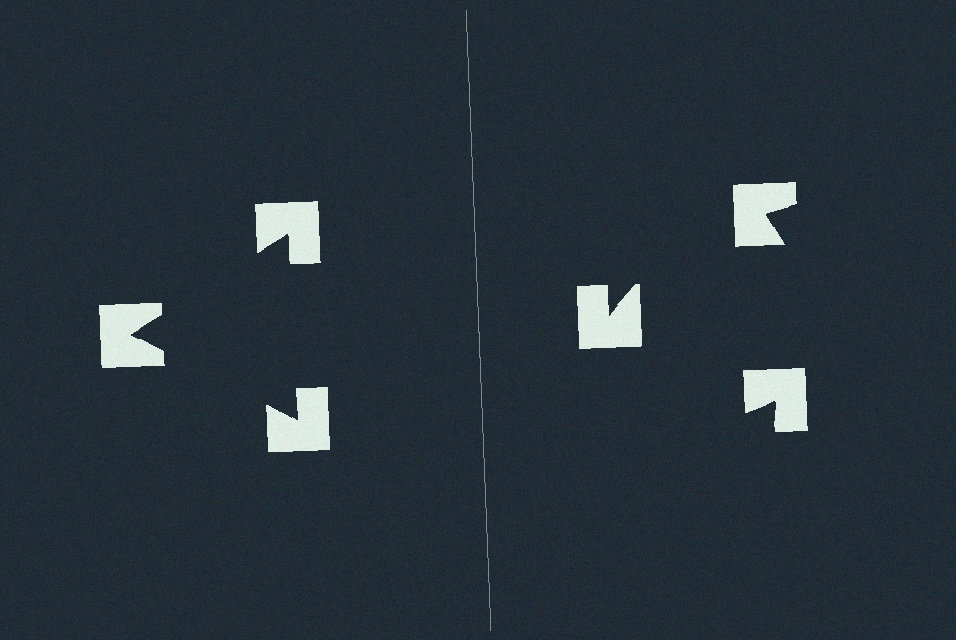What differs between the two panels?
The notched squares are positioned identically on both sides; only the wedge orientations differ. On the left they align to a triangle; on the right they are misaligned.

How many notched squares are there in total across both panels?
6 — 3 on each side.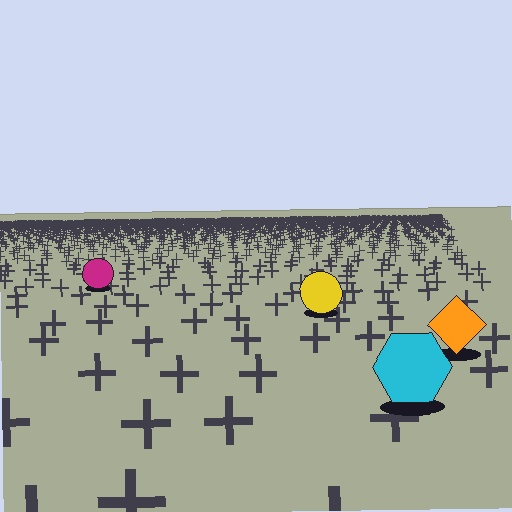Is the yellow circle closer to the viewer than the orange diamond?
No. The orange diamond is closer — you can tell from the texture gradient: the ground texture is coarser near it.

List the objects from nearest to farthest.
From nearest to farthest: the cyan hexagon, the orange diamond, the yellow circle, the magenta circle.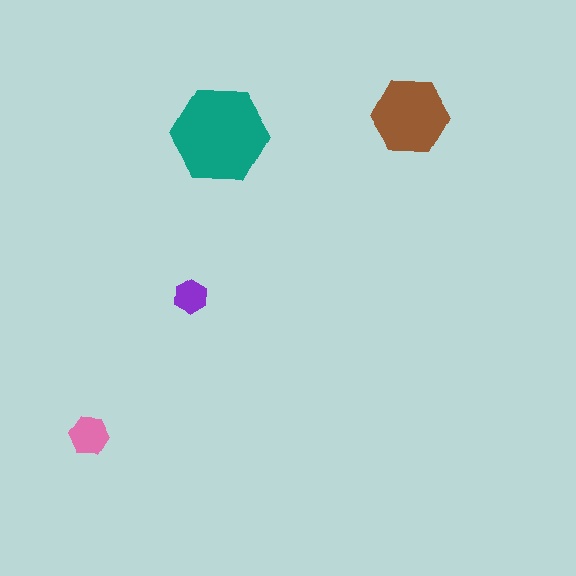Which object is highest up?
The brown hexagon is topmost.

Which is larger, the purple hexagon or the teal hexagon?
The teal one.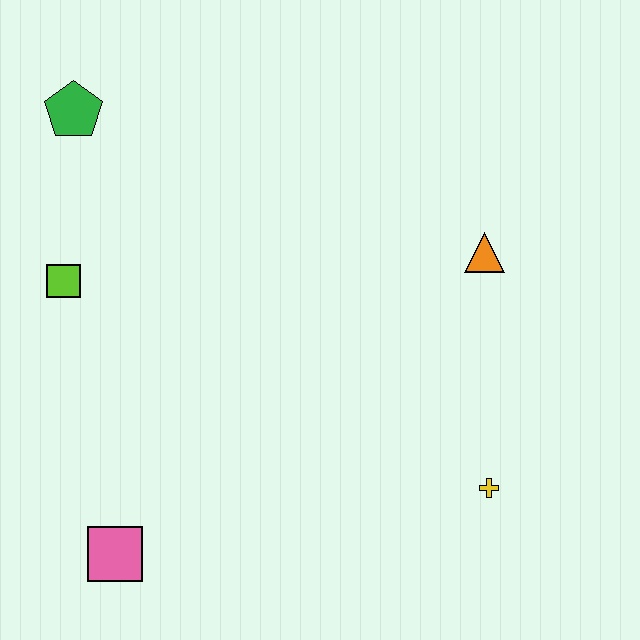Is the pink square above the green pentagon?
No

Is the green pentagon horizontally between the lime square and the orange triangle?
Yes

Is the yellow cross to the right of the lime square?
Yes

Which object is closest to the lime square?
The green pentagon is closest to the lime square.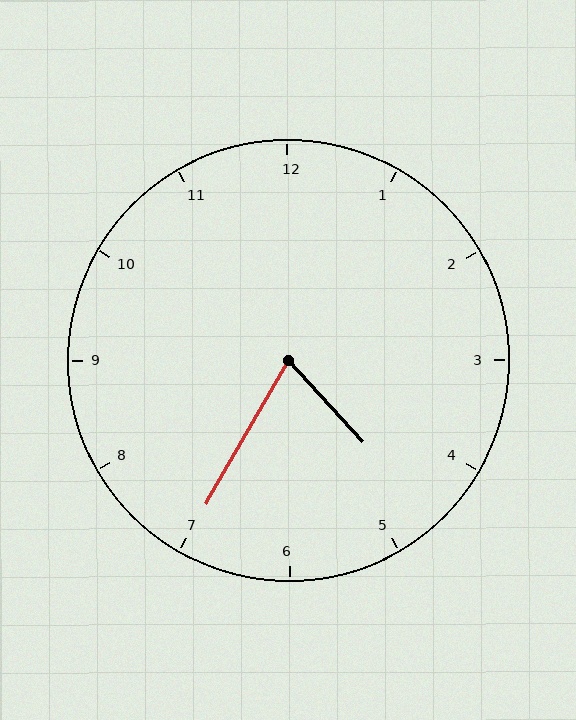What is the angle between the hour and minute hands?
Approximately 72 degrees.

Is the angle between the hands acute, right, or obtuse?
It is acute.